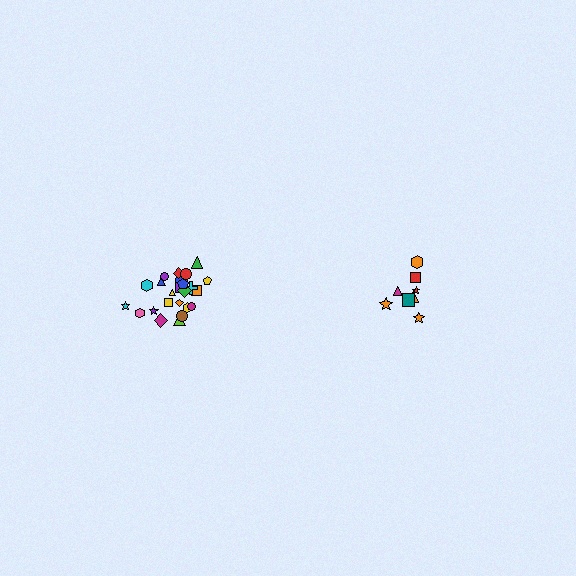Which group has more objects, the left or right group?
The left group.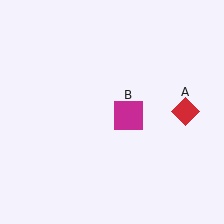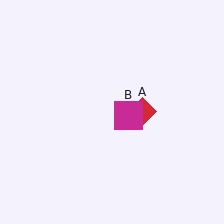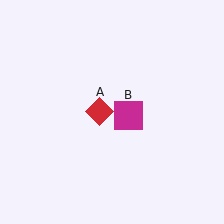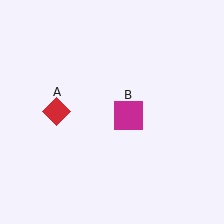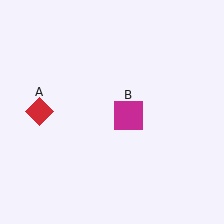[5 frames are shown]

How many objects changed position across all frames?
1 object changed position: red diamond (object A).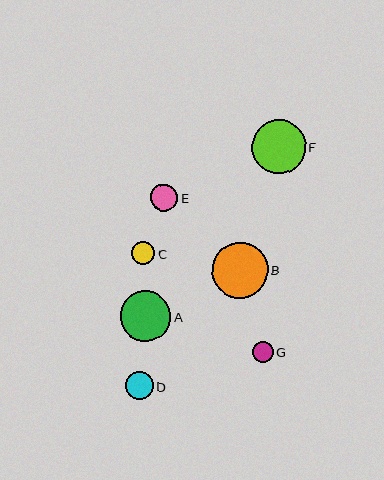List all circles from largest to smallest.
From largest to smallest: B, F, A, D, E, C, G.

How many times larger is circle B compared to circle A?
Circle B is approximately 1.1 times the size of circle A.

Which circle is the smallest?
Circle G is the smallest with a size of approximately 21 pixels.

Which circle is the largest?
Circle B is the largest with a size of approximately 56 pixels.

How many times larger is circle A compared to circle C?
Circle A is approximately 2.2 times the size of circle C.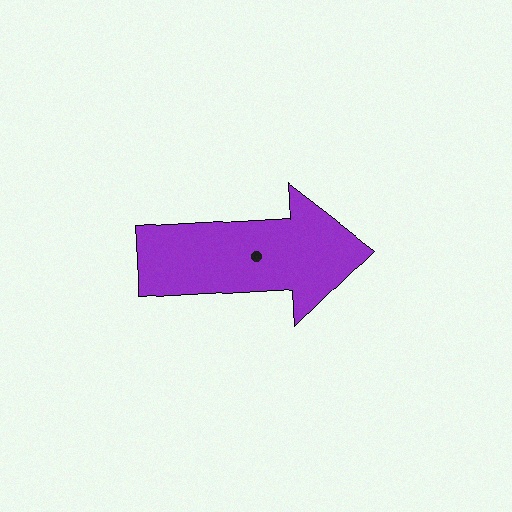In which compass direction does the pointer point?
East.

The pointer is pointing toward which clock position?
Roughly 3 o'clock.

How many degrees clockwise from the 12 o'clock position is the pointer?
Approximately 87 degrees.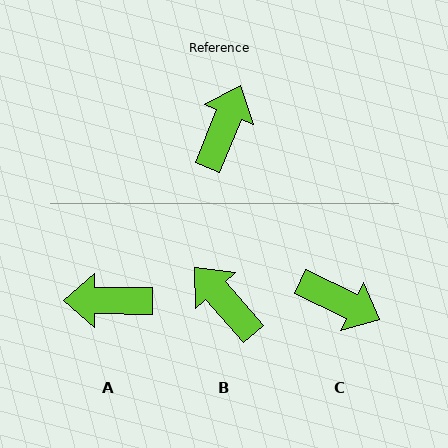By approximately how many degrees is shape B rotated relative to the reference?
Approximately 63 degrees counter-clockwise.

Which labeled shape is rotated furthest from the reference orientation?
A, about 111 degrees away.